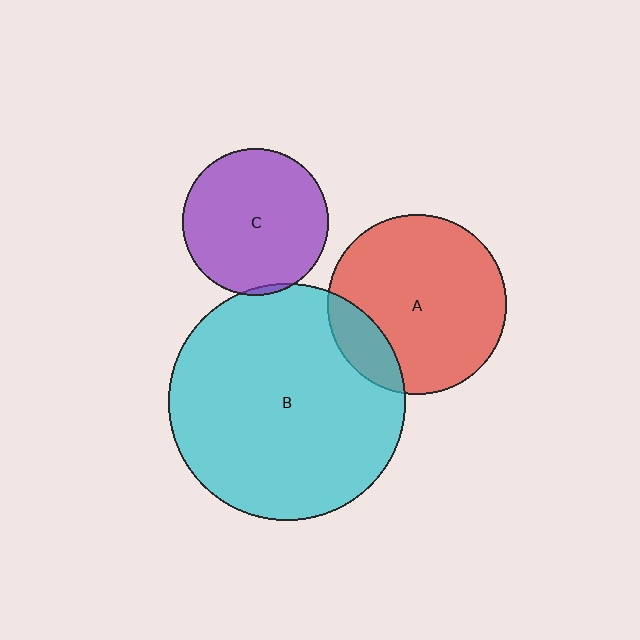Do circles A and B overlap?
Yes.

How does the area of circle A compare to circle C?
Approximately 1.5 times.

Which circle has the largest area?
Circle B (cyan).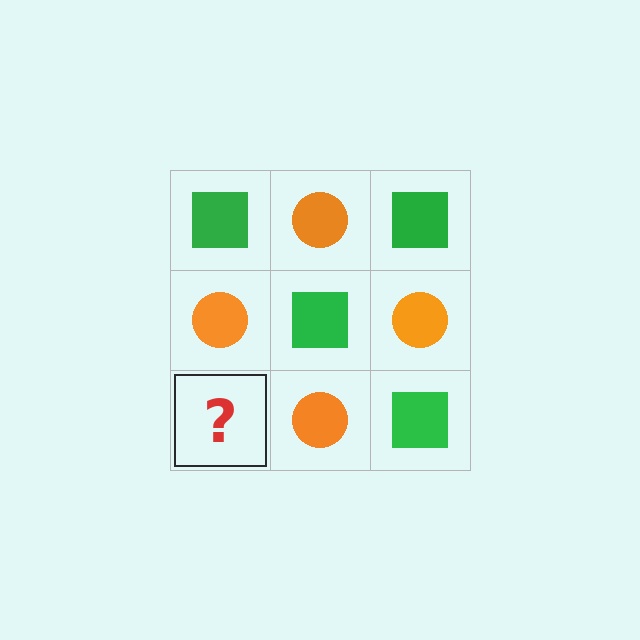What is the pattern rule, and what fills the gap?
The rule is that it alternates green square and orange circle in a checkerboard pattern. The gap should be filled with a green square.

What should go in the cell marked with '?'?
The missing cell should contain a green square.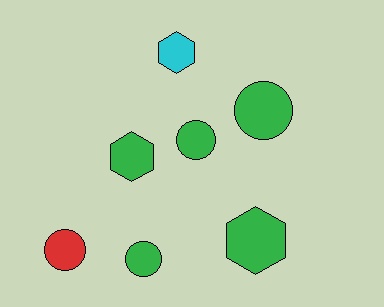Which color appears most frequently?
Green, with 5 objects.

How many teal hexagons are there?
There are no teal hexagons.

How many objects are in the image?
There are 7 objects.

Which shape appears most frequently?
Circle, with 4 objects.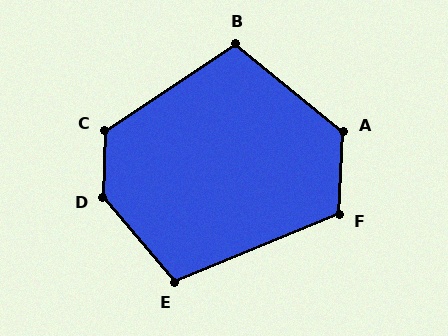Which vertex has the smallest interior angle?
B, at approximately 107 degrees.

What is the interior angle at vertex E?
Approximately 108 degrees (obtuse).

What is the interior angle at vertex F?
Approximately 115 degrees (obtuse).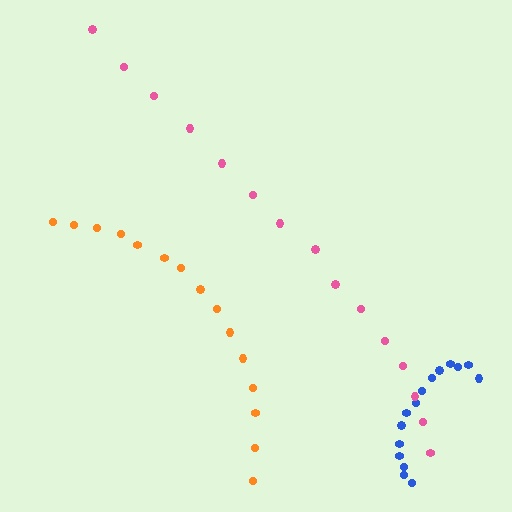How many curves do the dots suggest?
There are 3 distinct paths.